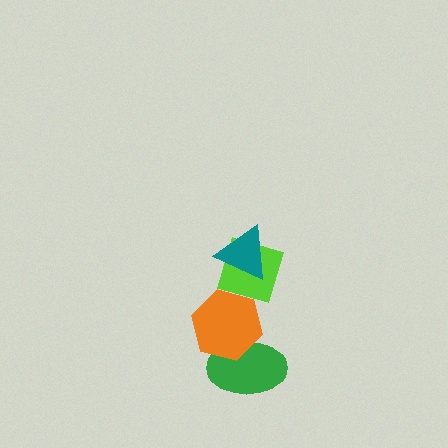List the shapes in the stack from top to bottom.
From top to bottom: the teal triangle, the lime diamond, the orange hexagon, the green ellipse.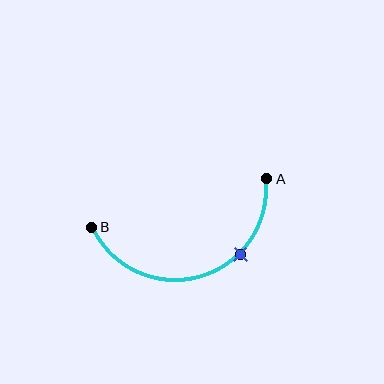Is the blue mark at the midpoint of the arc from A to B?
No. The blue mark lies on the arc but is closer to endpoint A. The arc midpoint would be at the point on the curve equidistant along the arc from both A and B.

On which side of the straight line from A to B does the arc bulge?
The arc bulges below the straight line connecting A and B.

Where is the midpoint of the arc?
The arc midpoint is the point on the curve farthest from the straight line joining A and B. It sits below that line.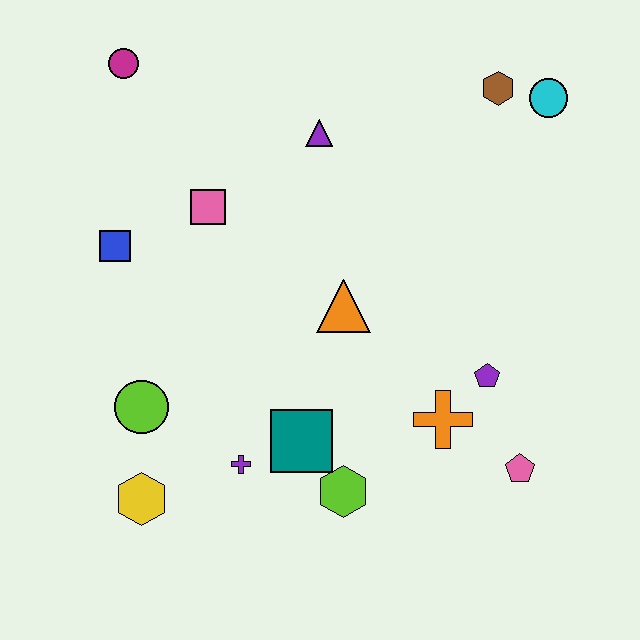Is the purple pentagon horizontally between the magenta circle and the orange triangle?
No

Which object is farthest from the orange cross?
The magenta circle is farthest from the orange cross.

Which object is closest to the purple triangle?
The pink square is closest to the purple triangle.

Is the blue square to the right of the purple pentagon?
No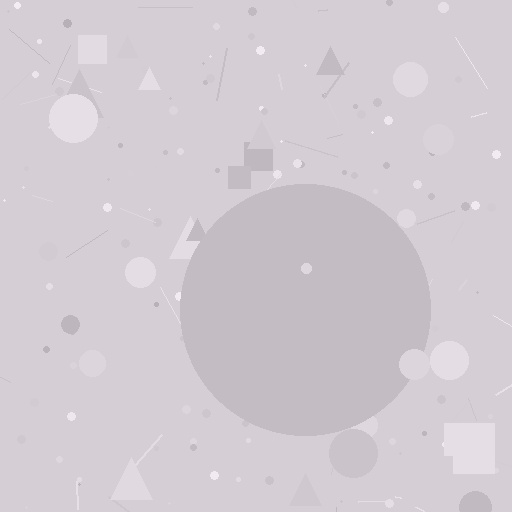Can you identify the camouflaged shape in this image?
The camouflaged shape is a circle.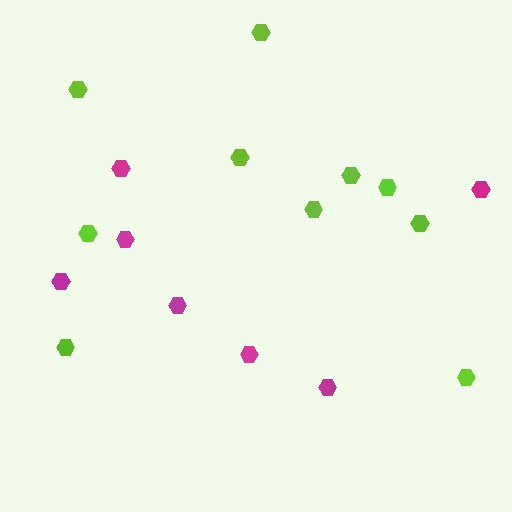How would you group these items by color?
There are 2 groups: one group of lime hexagons (10) and one group of magenta hexagons (7).